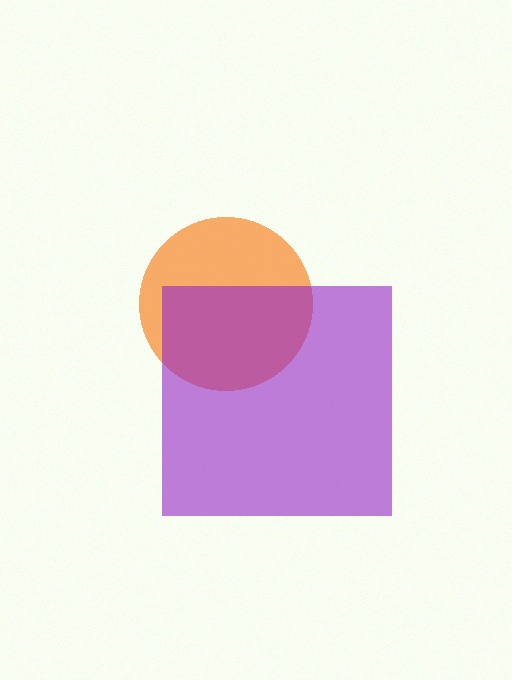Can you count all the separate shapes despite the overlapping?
Yes, there are 2 separate shapes.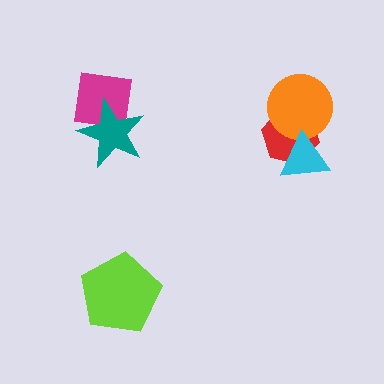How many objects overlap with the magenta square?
1 object overlaps with the magenta square.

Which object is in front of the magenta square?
The teal star is in front of the magenta square.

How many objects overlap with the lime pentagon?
0 objects overlap with the lime pentagon.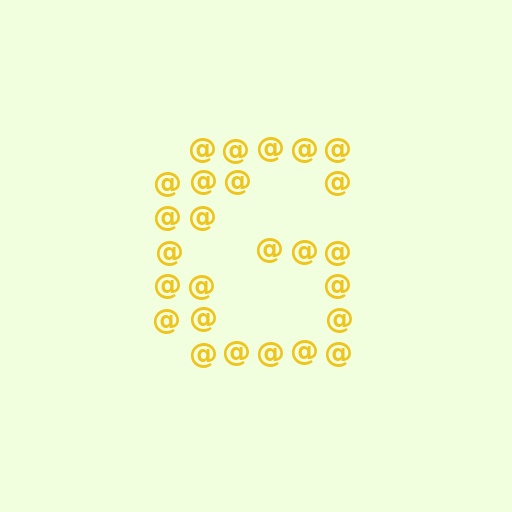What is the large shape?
The large shape is the letter G.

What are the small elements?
The small elements are at signs.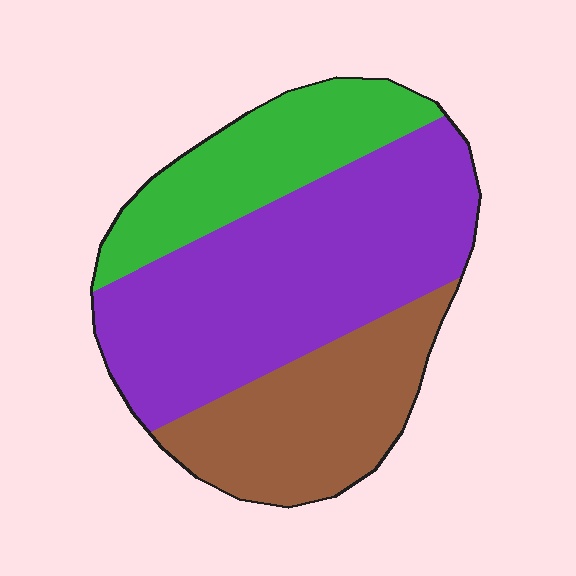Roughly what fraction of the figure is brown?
Brown covers about 25% of the figure.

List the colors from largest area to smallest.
From largest to smallest: purple, brown, green.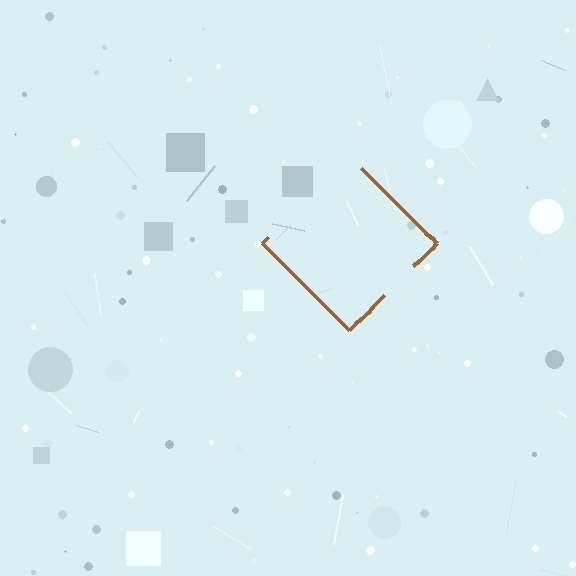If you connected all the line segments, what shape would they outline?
They would outline a diamond.